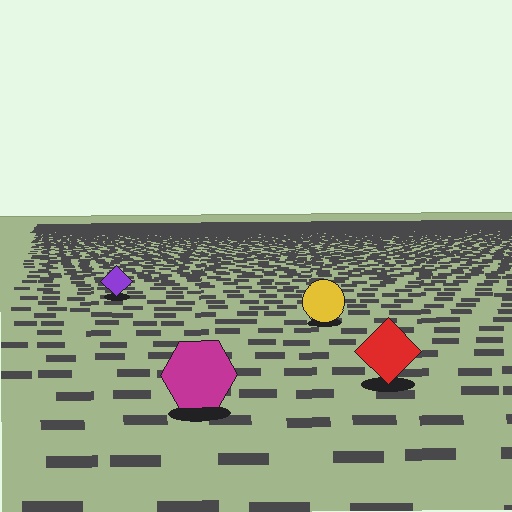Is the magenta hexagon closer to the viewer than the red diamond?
Yes. The magenta hexagon is closer — you can tell from the texture gradient: the ground texture is coarser near it.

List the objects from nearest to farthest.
From nearest to farthest: the magenta hexagon, the red diamond, the yellow circle, the purple diamond.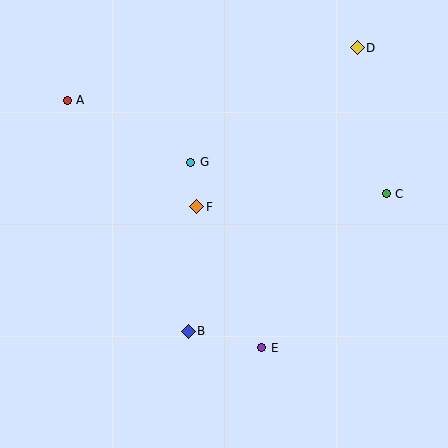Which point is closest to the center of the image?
Point F at (197, 207) is closest to the center.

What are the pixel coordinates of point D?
Point D is at (357, 48).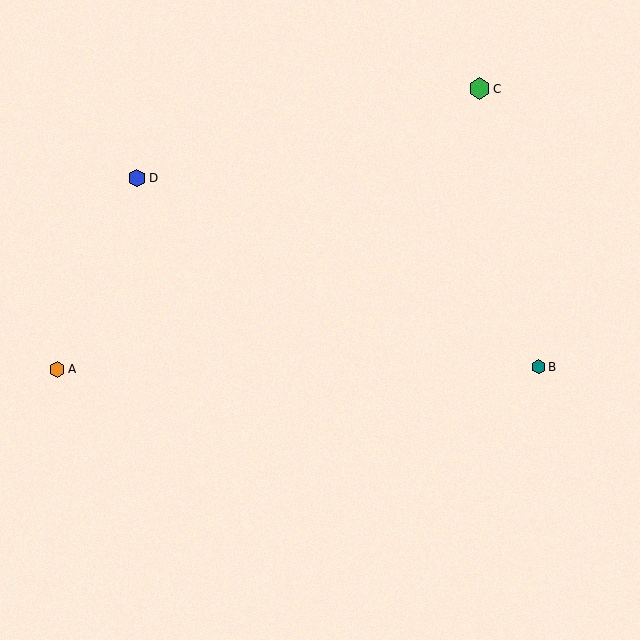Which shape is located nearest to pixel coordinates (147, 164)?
The blue hexagon (labeled D) at (137, 178) is nearest to that location.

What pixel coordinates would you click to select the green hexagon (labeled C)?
Click at (480, 89) to select the green hexagon C.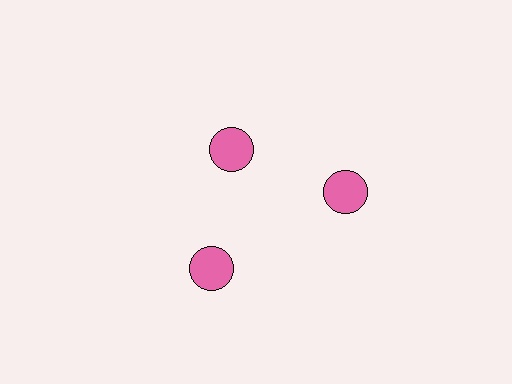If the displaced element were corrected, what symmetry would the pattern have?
It would have 3-fold rotational symmetry — the pattern would map onto itself every 120 degrees.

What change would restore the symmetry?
The symmetry would be restored by moving it outward, back onto the ring so that all 3 circles sit at equal angles and equal distance from the center.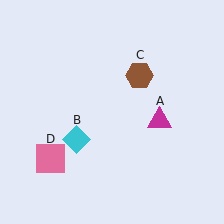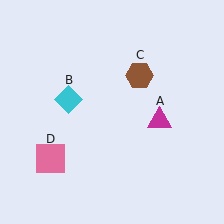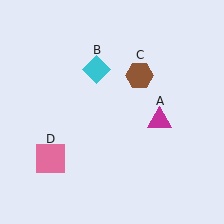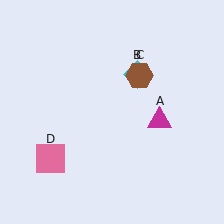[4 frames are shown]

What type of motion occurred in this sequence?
The cyan diamond (object B) rotated clockwise around the center of the scene.